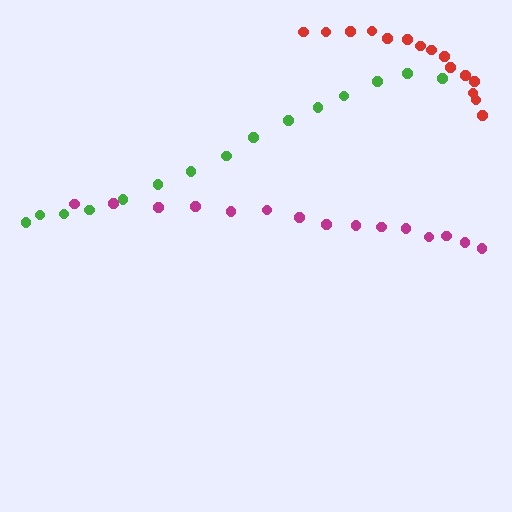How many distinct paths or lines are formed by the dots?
There are 3 distinct paths.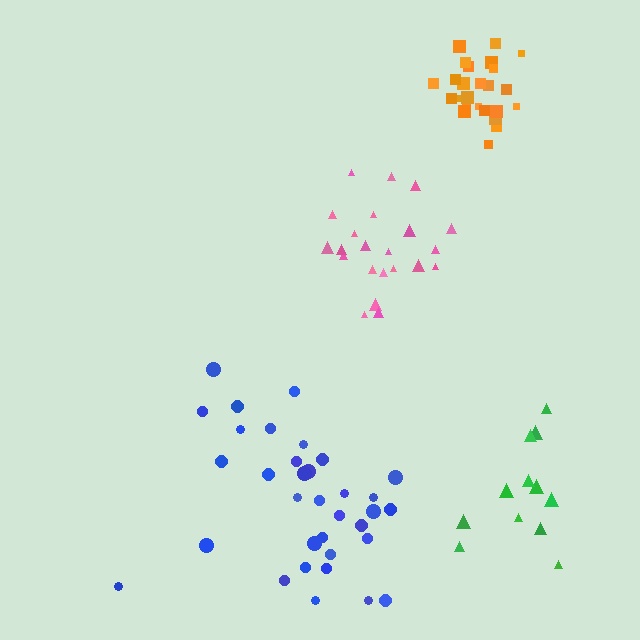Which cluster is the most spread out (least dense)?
Blue.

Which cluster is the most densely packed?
Orange.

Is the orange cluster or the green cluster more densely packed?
Orange.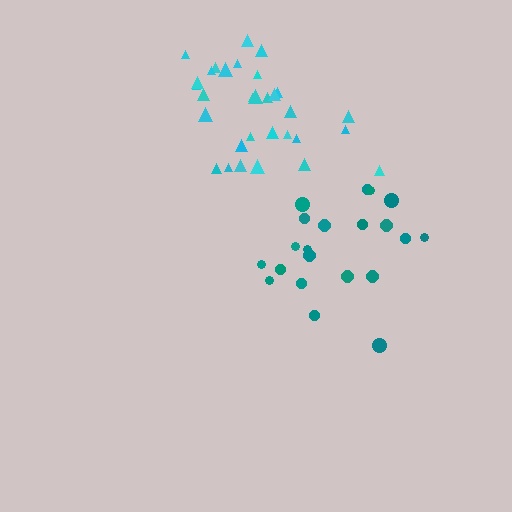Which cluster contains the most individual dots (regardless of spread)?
Cyan (31).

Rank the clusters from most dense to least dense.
cyan, teal.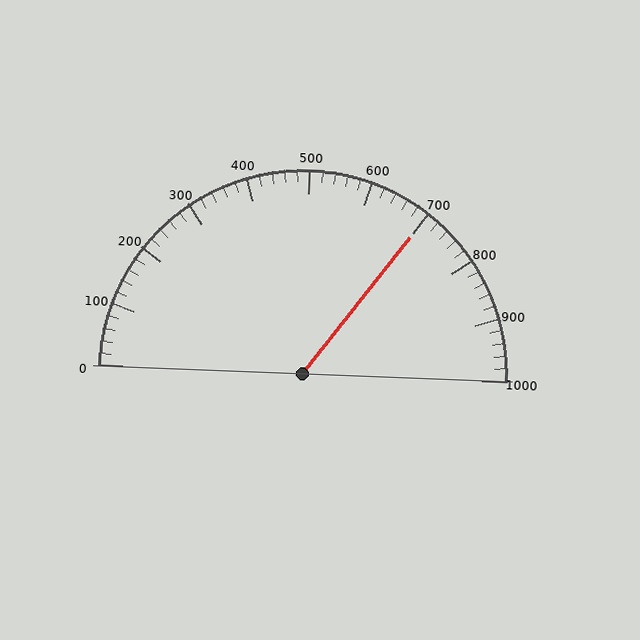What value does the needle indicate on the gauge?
The needle indicates approximately 700.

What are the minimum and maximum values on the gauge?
The gauge ranges from 0 to 1000.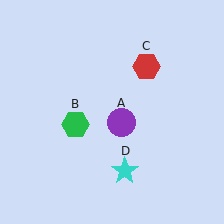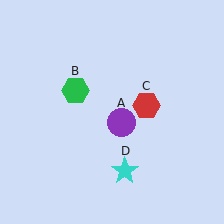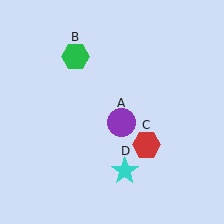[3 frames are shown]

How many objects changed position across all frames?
2 objects changed position: green hexagon (object B), red hexagon (object C).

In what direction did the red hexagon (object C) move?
The red hexagon (object C) moved down.